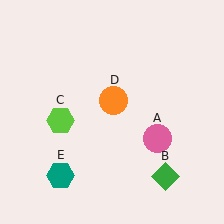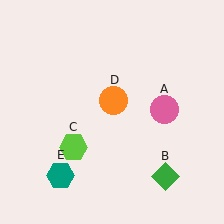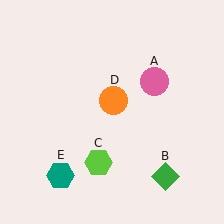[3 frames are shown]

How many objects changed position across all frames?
2 objects changed position: pink circle (object A), lime hexagon (object C).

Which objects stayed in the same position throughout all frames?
Green diamond (object B) and orange circle (object D) and teal hexagon (object E) remained stationary.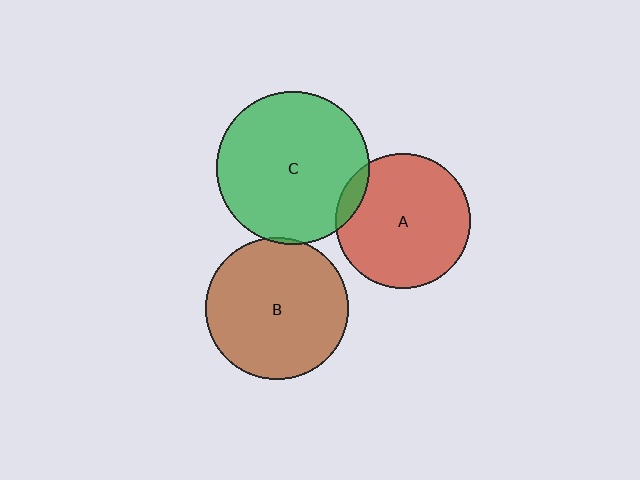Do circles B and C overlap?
Yes.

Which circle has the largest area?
Circle C (green).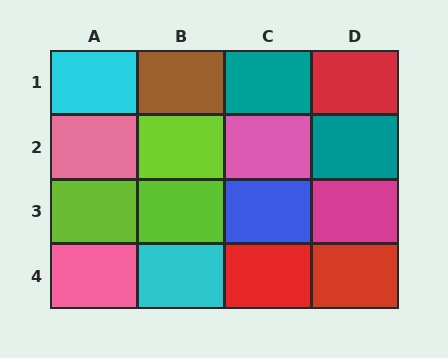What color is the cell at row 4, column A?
Pink.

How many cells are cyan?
2 cells are cyan.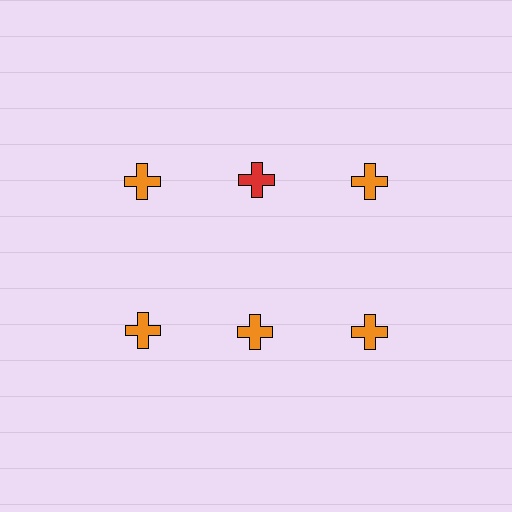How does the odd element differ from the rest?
It has a different color: red instead of orange.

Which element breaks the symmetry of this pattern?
The red cross in the top row, second from left column breaks the symmetry. All other shapes are orange crosses.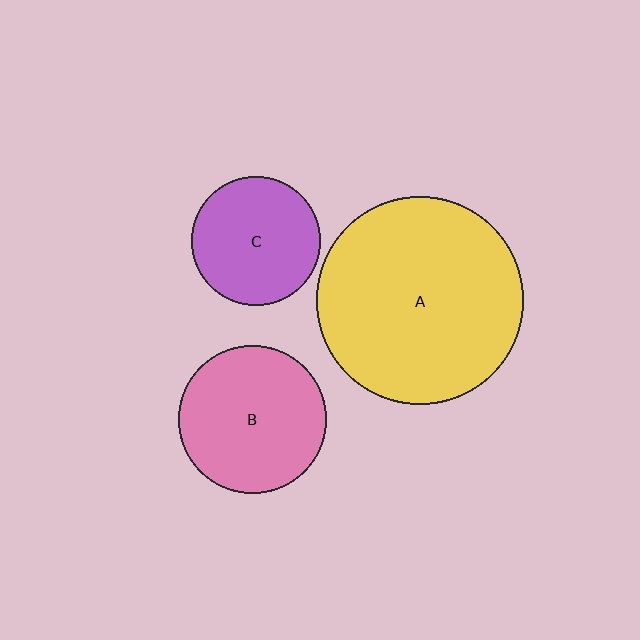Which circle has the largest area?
Circle A (yellow).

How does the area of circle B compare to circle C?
Approximately 1.3 times.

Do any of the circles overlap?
No, none of the circles overlap.